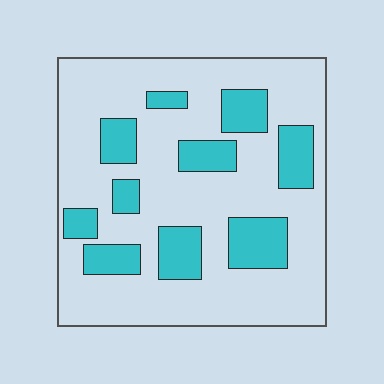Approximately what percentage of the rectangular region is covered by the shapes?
Approximately 25%.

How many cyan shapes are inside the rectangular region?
10.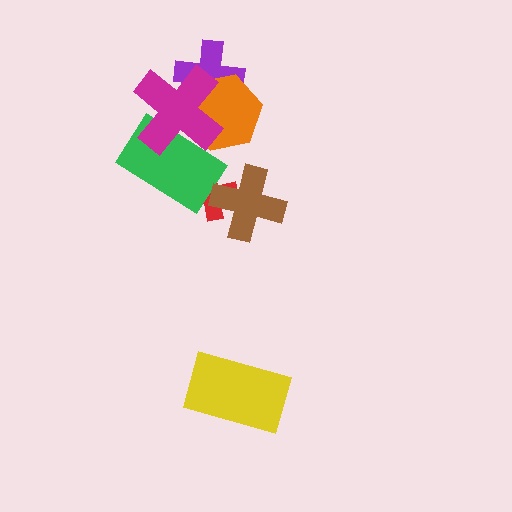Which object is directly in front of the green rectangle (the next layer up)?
The orange hexagon is directly in front of the green rectangle.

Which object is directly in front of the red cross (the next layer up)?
The green rectangle is directly in front of the red cross.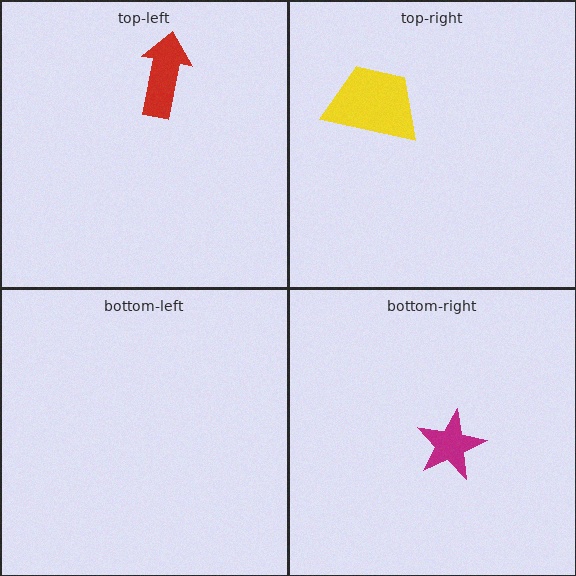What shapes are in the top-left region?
The red arrow.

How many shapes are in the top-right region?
1.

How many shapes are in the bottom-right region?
1.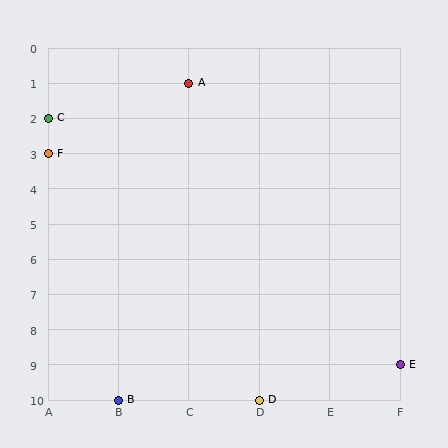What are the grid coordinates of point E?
Point E is at grid coordinates (F, 9).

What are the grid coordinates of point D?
Point D is at grid coordinates (D, 10).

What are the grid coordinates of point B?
Point B is at grid coordinates (B, 10).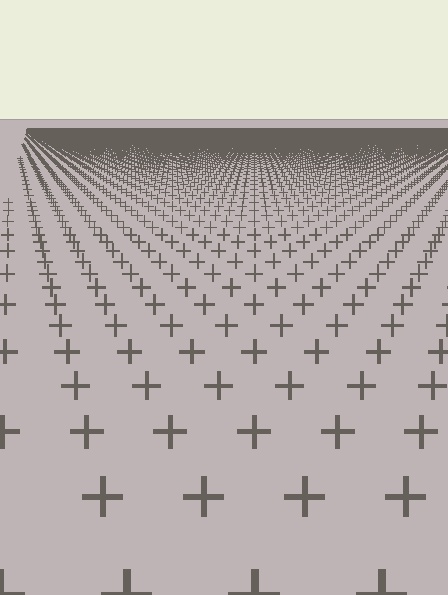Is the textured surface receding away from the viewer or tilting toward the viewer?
The surface is receding away from the viewer. Texture elements get smaller and denser toward the top.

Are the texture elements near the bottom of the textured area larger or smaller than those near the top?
Larger. Near the bottom, elements are closer to the viewer and appear at a bigger on-screen size.